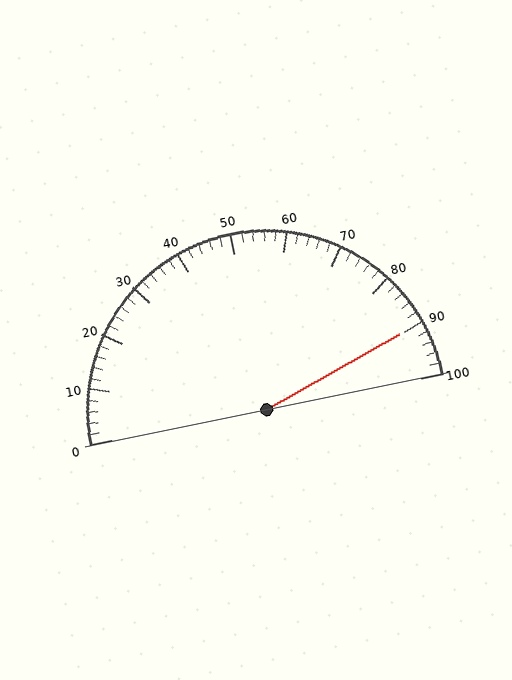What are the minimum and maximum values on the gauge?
The gauge ranges from 0 to 100.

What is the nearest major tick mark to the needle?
The nearest major tick mark is 90.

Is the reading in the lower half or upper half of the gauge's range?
The reading is in the upper half of the range (0 to 100).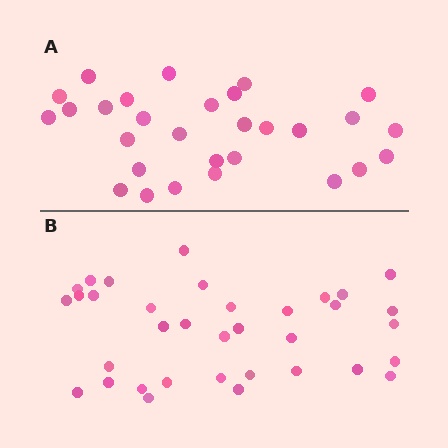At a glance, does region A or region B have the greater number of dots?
Region B (the bottom region) has more dots.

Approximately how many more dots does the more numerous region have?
Region B has about 6 more dots than region A.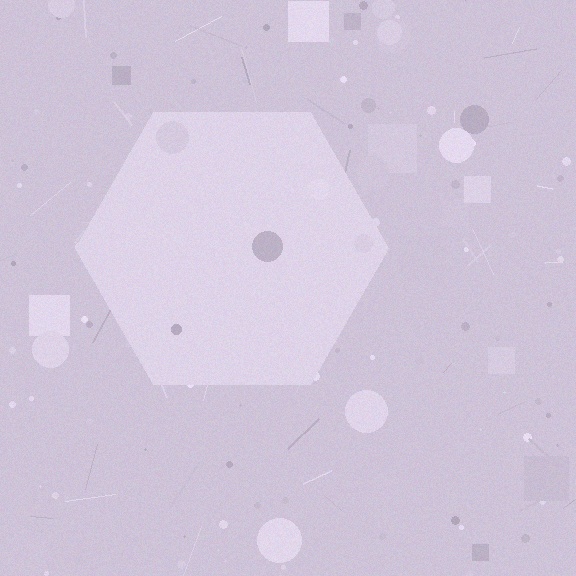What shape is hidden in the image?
A hexagon is hidden in the image.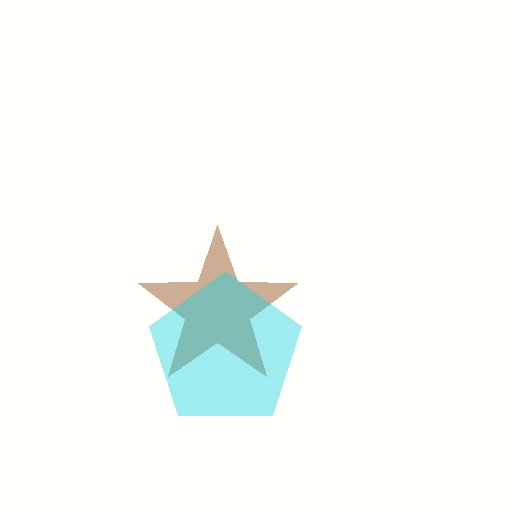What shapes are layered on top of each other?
The layered shapes are: a brown star, a cyan pentagon.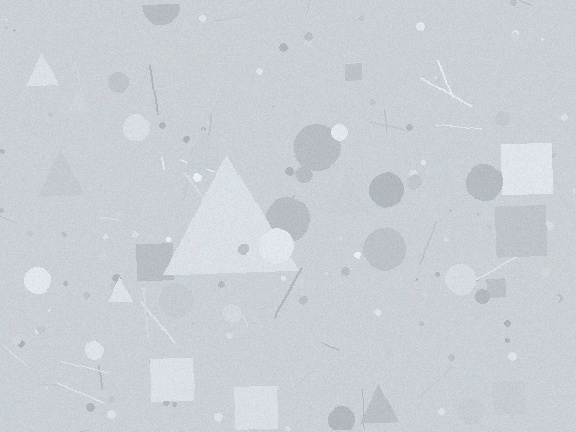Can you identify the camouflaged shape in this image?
The camouflaged shape is a triangle.